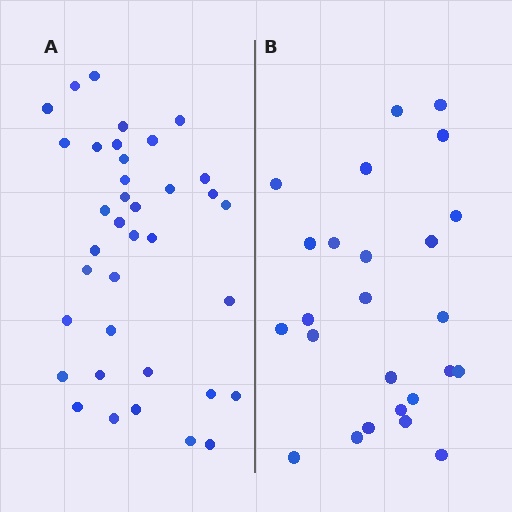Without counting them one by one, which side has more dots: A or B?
Region A (the left region) has more dots.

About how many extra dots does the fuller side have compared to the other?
Region A has roughly 12 or so more dots than region B.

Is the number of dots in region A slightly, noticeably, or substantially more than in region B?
Region A has substantially more. The ratio is roughly 1.5 to 1.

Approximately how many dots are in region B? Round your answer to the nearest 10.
About 20 dots. (The exact count is 25, which rounds to 20.)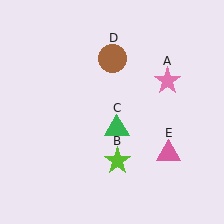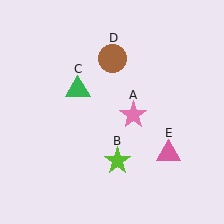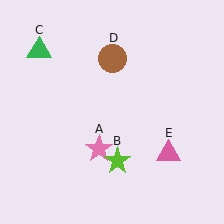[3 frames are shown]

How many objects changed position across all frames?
2 objects changed position: pink star (object A), green triangle (object C).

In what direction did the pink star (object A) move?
The pink star (object A) moved down and to the left.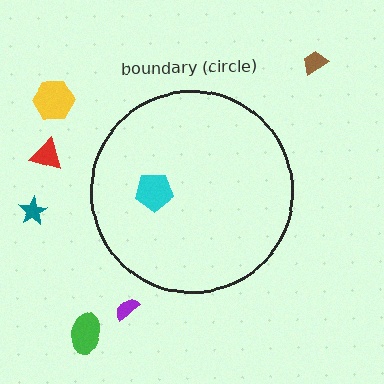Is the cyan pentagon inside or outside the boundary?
Inside.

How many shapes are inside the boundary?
1 inside, 6 outside.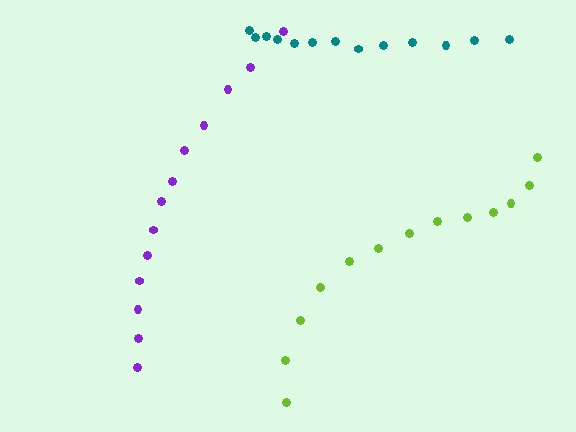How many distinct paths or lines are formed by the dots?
There are 3 distinct paths.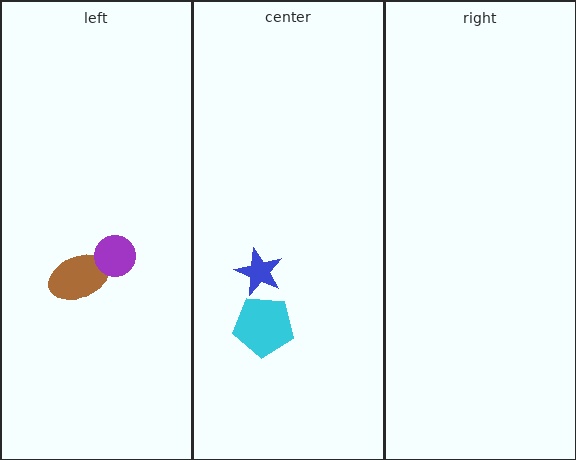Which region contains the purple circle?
The left region.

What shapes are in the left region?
The brown ellipse, the purple circle.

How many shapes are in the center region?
2.